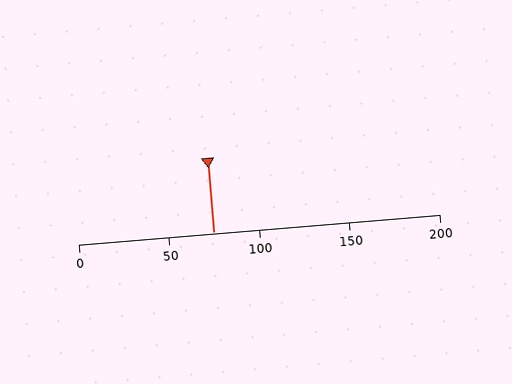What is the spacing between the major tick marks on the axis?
The major ticks are spaced 50 apart.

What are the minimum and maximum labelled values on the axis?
The axis runs from 0 to 200.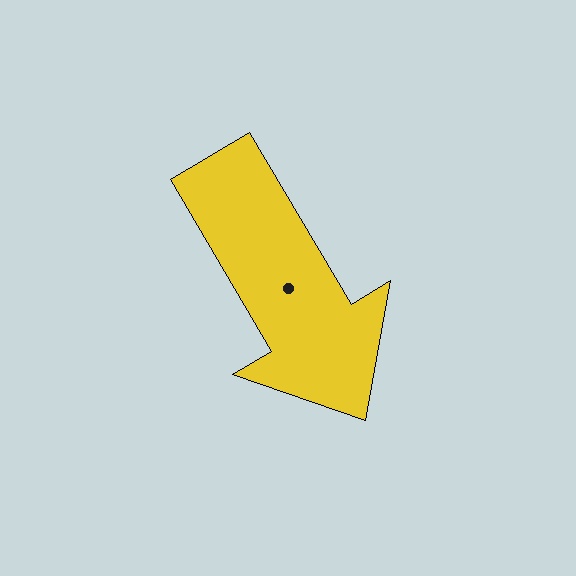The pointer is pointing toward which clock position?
Roughly 5 o'clock.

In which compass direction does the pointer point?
Southeast.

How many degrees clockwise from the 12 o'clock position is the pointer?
Approximately 149 degrees.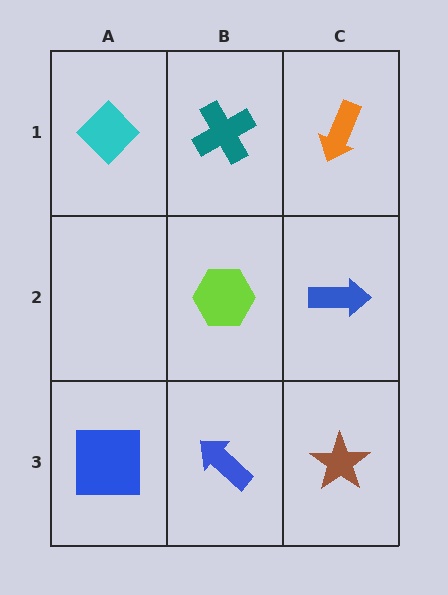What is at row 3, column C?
A brown star.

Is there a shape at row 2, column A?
No, that cell is empty.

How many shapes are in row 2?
2 shapes.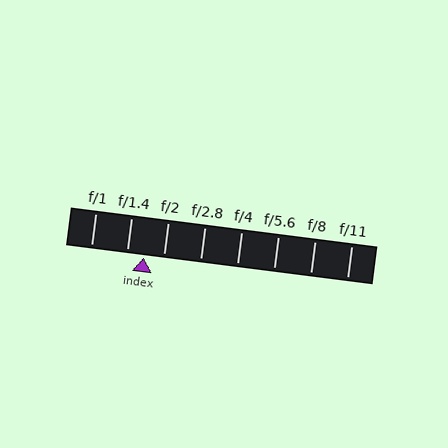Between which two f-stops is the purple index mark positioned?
The index mark is between f/1.4 and f/2.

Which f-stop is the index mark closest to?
The index mark is closest to f/1.4.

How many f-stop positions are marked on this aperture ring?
There are 8 f-stop positions marked.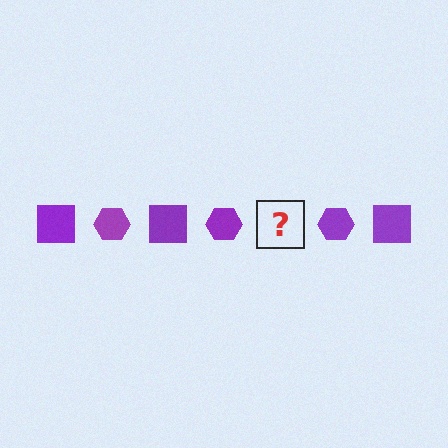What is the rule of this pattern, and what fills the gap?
The rule is that the pattern cycles through square, hexagon shapes in purple. The gap should be filled with a purple square.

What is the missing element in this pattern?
The missing element is a purple square.